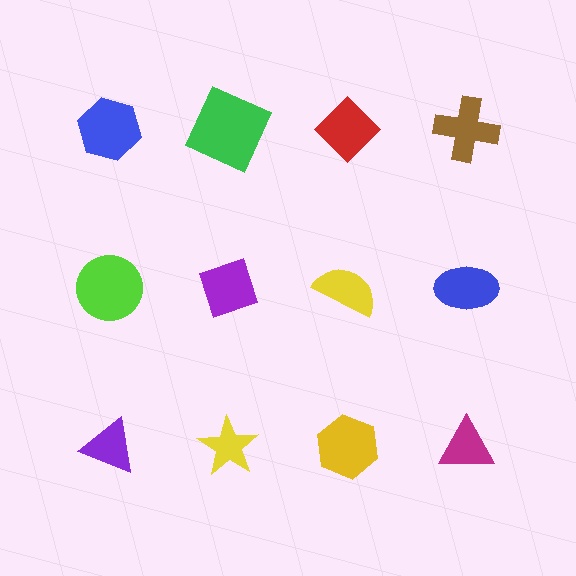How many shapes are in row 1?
4 shapes.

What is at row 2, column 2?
A purple diamond.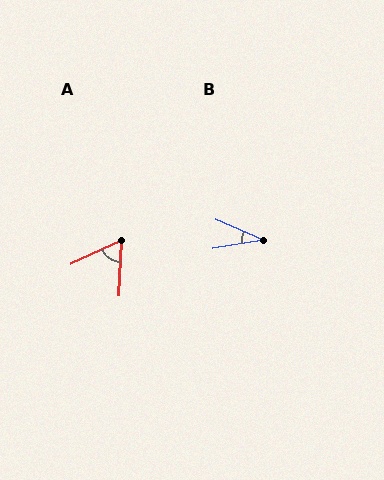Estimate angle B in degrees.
Approximately 32 degrees.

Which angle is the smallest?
B, at approximately 32 degrees.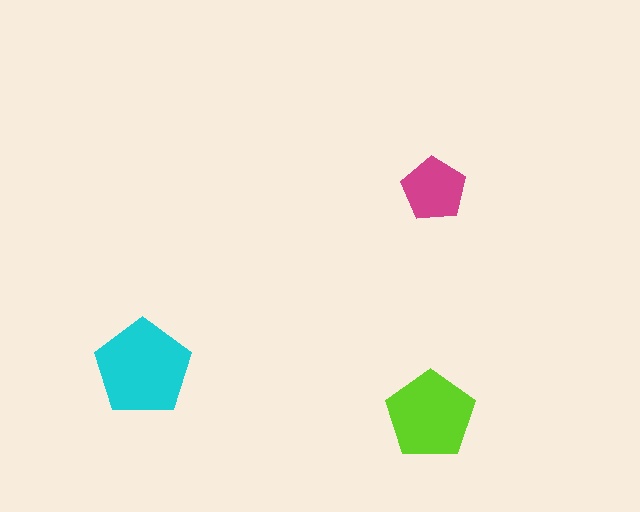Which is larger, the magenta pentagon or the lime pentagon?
The lime one.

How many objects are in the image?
There are 3 objects in the image.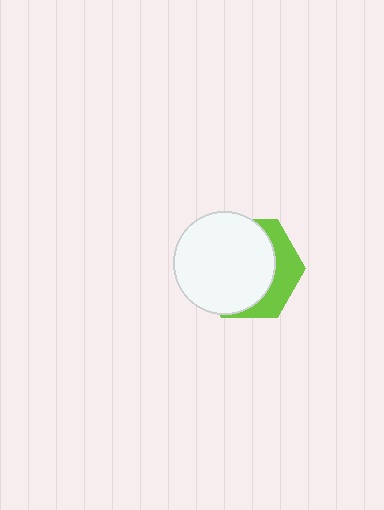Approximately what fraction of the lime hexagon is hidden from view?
Roughly 69% of the lime hexagon is hidden behind the white circle.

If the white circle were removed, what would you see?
You would see the complete lime hexagon.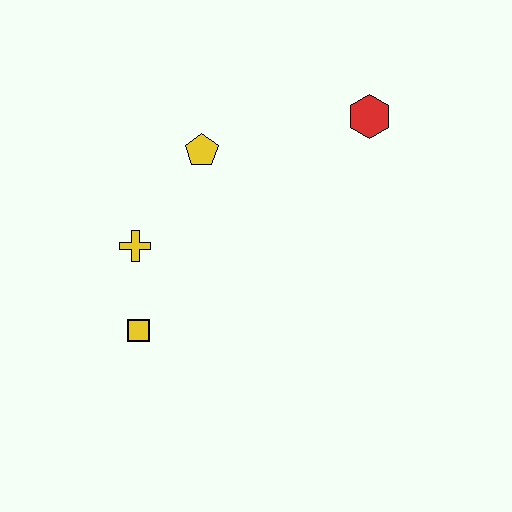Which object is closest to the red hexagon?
The yellow pentagon is closest to the red hexagon.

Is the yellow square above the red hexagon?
No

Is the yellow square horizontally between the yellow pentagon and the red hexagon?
No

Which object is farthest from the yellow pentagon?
The yellow square is farthest from the yellow pentagon.